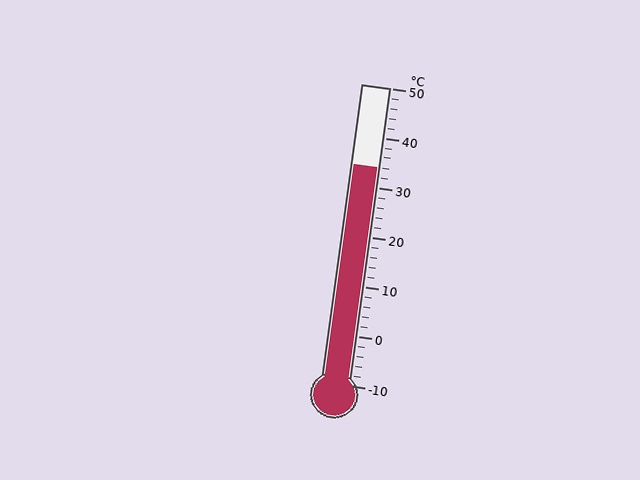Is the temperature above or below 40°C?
The temperature is below 40°C.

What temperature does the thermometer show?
The thermometer shows approximately 34°C.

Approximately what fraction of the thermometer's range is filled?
The thermometer is filled to approximately 75% of its range.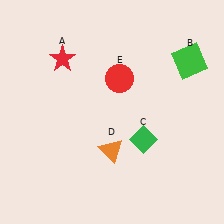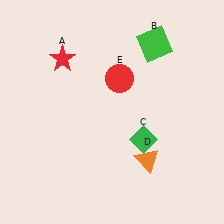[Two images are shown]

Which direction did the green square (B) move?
The green square (B) moved left.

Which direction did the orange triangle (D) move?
The orange triangle (D) moved right.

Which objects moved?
The objects that moved are: the green square (B), the orange triangle (D).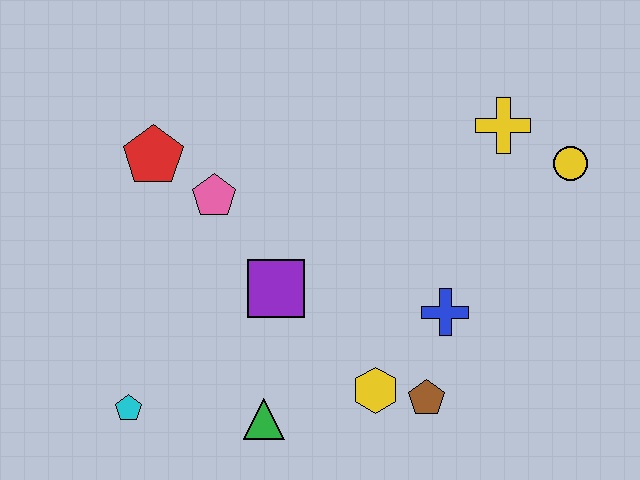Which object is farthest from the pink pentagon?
The yellow circle is farthest from the pink pentagon.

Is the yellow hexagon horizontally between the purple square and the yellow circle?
Yes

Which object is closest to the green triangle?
The yellow hexagon is closest to the green triangle.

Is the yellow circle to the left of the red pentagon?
No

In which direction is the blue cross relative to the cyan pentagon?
The blue cross is to the right of the cyan pentagon.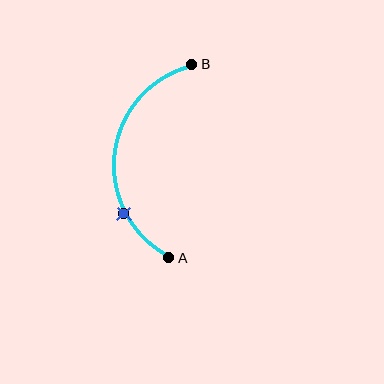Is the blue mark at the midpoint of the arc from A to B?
No. The blue mark lies on the arc but is closer to endpoint A. The arc midpoint would be at the point on the curve equidistant along the arc from both A and B.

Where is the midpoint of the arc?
The arc midpoint is the point on the curve farthest from the straight line joining A and B. It sits to the left of that line.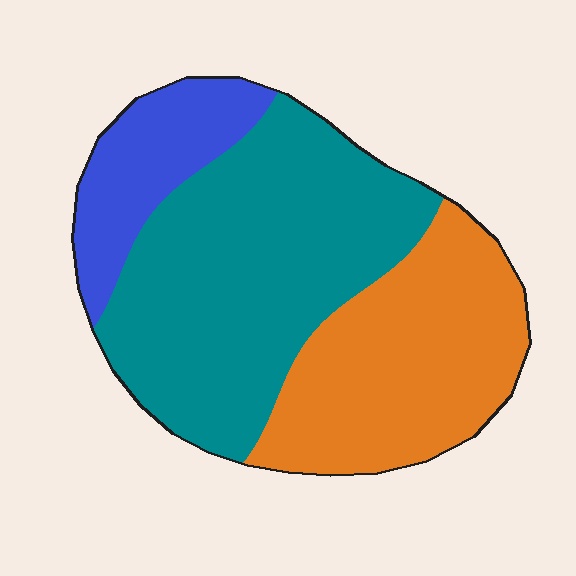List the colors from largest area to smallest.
From largest to smallest: teal, orange, blue.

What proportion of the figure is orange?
Orange takes up between a third and a half of the figure.